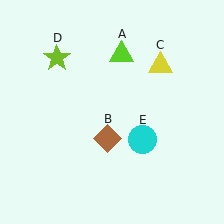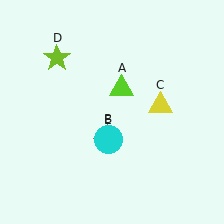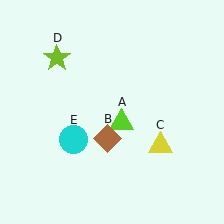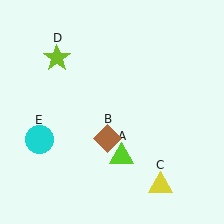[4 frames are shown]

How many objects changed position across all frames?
3 objects changed position: lime triangle (object A), yellow triangle (object C), cyan circle (object E).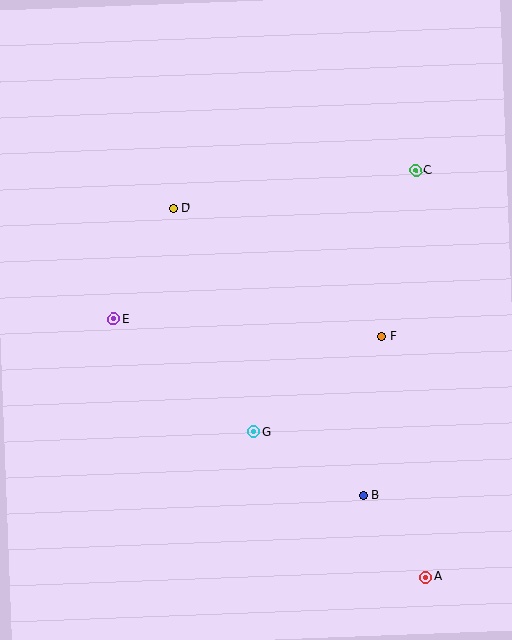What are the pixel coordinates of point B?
Point B is at (363, 495).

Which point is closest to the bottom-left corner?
Point G is closest to the bottom-left corner.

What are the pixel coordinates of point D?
Point D is at (173, 208).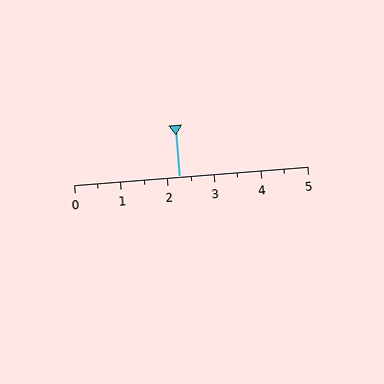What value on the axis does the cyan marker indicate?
The marker indicates approximately 2.2.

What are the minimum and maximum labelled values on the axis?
The axis runs from 0 to 5.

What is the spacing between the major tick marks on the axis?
The major ticks are spaced 1 apart.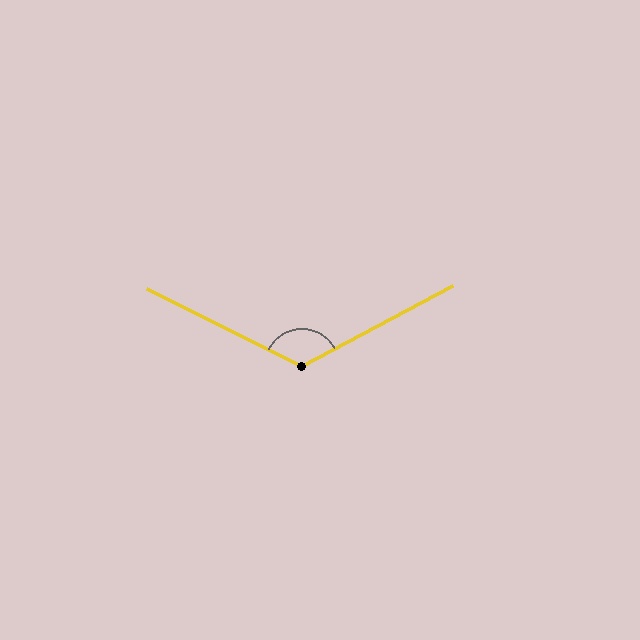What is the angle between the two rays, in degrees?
Approximately 126 degrees.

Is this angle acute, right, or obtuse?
It is obtuse.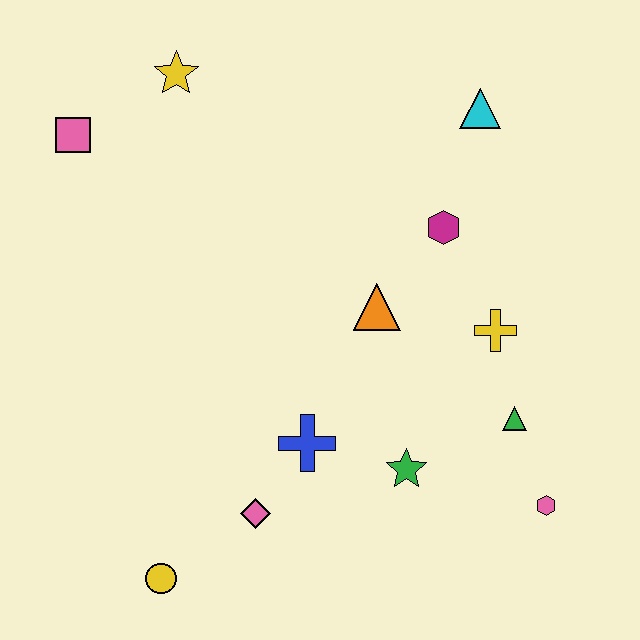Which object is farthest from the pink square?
The pink hexagon is farthest from the pink square.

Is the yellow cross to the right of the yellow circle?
Yes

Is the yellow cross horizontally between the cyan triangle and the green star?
No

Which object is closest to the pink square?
The yellow star is closest to the pink square.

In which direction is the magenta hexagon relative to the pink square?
The magenta hexagon is to the right of the pink square.